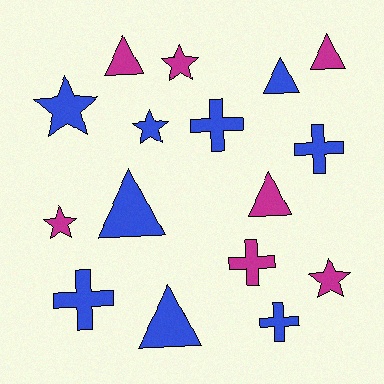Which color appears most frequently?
Blue, with 9 objects.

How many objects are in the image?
There are 16 objects.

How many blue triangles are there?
There are 3 blue triangles.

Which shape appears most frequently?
Triangle, with 6 objects.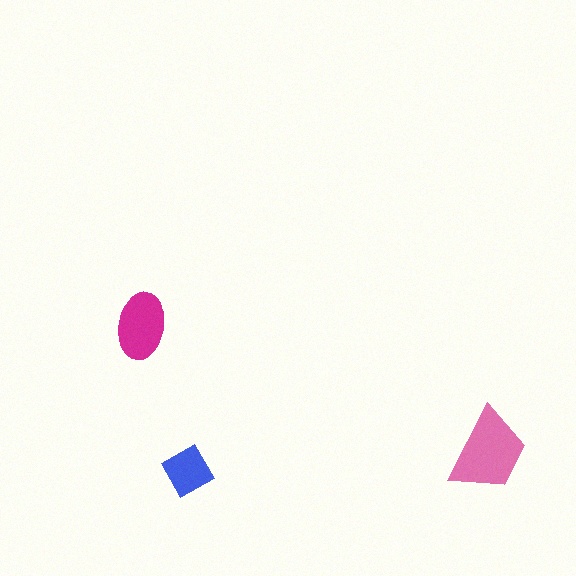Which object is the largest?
The pink trapezoid.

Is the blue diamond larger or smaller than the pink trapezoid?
Smaller.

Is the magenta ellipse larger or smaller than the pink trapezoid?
Smaller.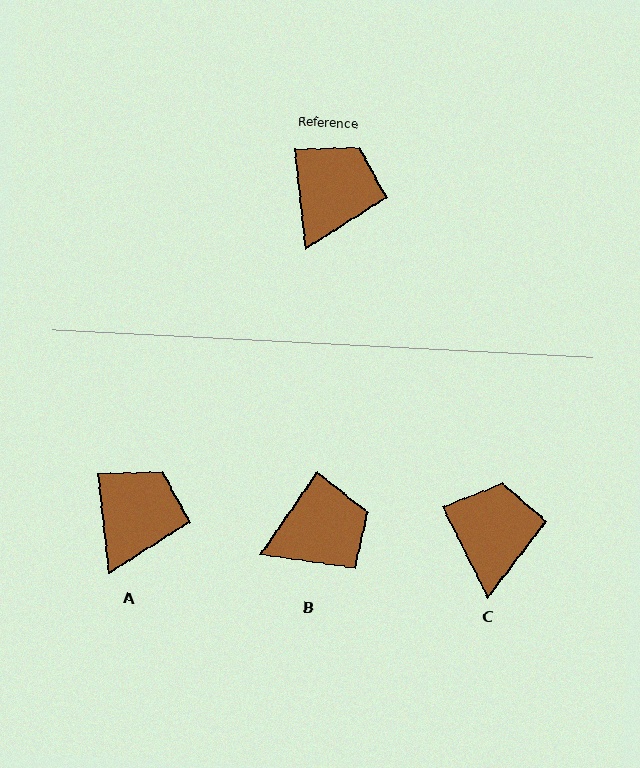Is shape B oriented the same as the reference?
No, it is off by about 41 degrees.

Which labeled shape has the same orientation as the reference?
A.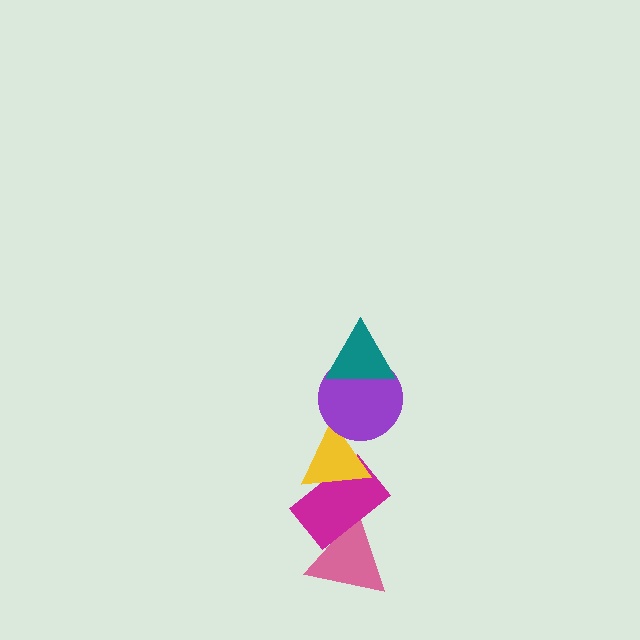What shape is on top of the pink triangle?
The magenta rectangle is on top of the pink triangle.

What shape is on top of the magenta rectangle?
The yellow triangle is on top of the magenta rectangle.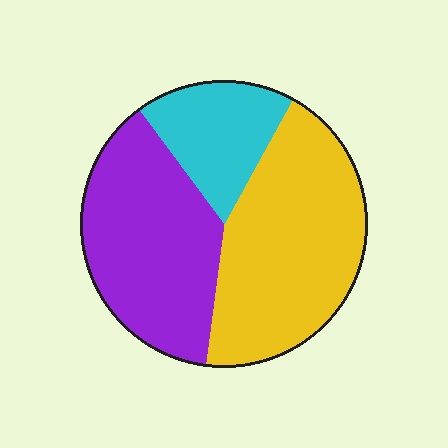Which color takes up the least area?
Cyan, at roughly 20%.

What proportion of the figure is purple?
Purple takes up about three eighths (3/8) of the figure.